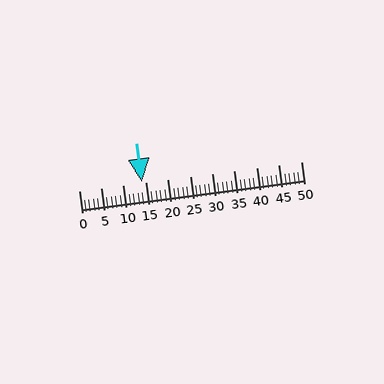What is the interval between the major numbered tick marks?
The major tick marks are spaced 5 units apart.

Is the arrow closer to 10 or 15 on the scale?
The arrow is closer to 15.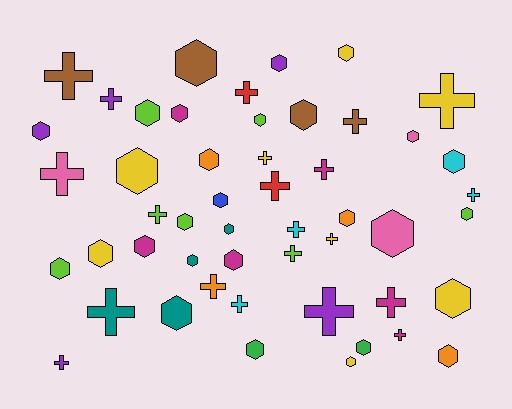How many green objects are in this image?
There are 2 green objects.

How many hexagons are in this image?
There are 29 hexagons.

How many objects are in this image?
There are 50 objects.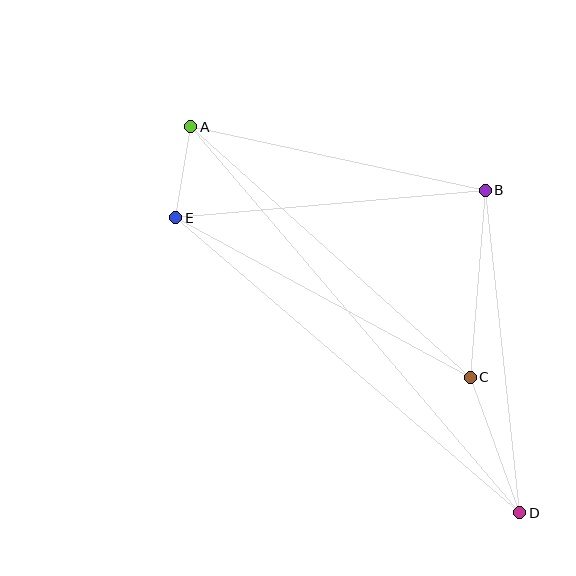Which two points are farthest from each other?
Points A and D are farthest from each other.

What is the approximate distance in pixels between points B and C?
The distance between B and C is approximately 188 pixels.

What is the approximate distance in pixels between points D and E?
The distance between D and E is approximately 453 pixels.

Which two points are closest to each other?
Points A and E are closest to each other.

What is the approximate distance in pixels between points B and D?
The distance between B and D is approximately 324 pixels.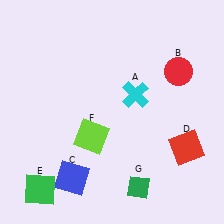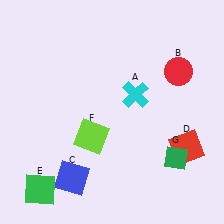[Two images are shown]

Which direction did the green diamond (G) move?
The green diamond (G) moved right.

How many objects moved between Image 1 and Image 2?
1 object moved between the two images.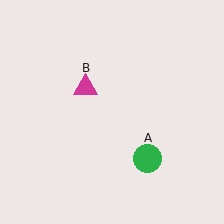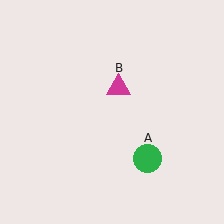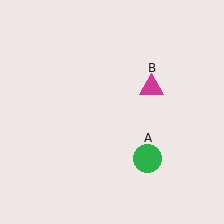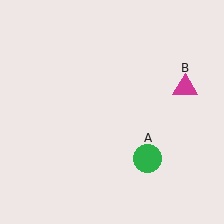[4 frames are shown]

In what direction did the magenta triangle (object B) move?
The magenta triangle (object B) moved right.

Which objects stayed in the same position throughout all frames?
Green circle (object A) remained stationary.